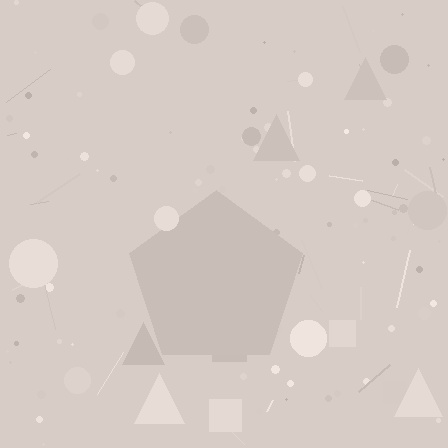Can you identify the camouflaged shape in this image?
The camouflaged shape is a pentagon.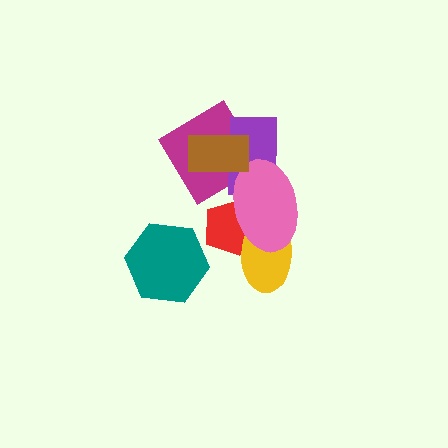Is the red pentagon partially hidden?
Yes, it is partially covered by another shape.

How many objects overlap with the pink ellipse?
3 objects overlap with the pink ellipse.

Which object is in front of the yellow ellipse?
The pink ellipse is in front of the yellow ellipse.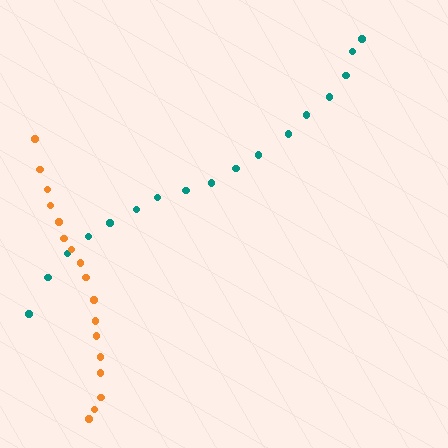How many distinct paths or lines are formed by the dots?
There are 2 distinct paths.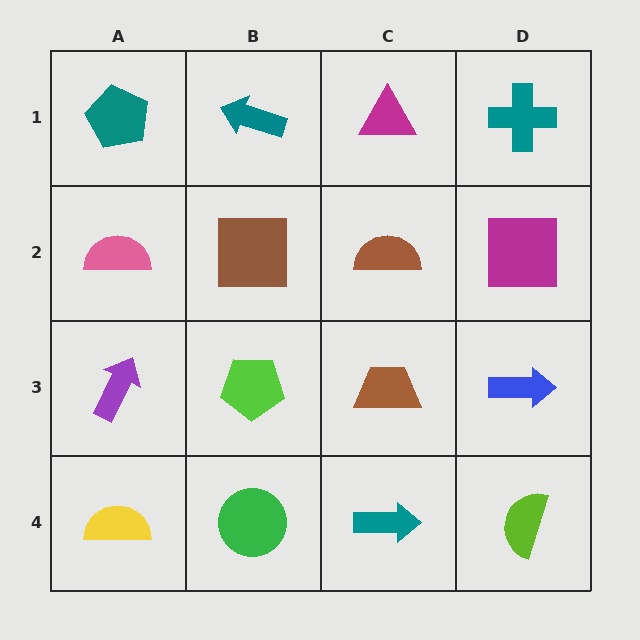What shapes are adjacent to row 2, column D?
A teal cross (row 1, column D), a blue arrow (row 3, column D), a brown semicircle (row 2, column C).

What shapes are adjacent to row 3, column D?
A magenta square (row 2, column D), a lime semicircle (row 4, column D), a brown trapezoid (row 3, column C).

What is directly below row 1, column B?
A brown square.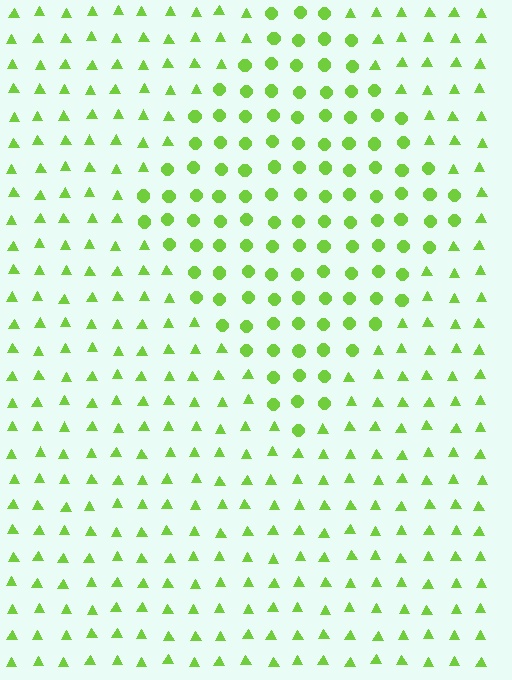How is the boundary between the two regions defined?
The boundary is defined by a change in element shape: circles inside vs. triangles outside. All elements share the same color and spacing.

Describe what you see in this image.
The image is filled with small lime elements arranged in a uniform grid. A diamond-shaped region contains circles, while the surrounding area contains triangles. The boundary is defined purely by the change in element shape.